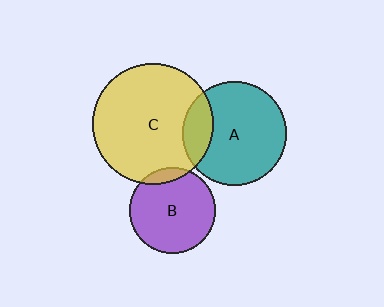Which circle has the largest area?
Circle C (yellow).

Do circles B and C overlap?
Yes.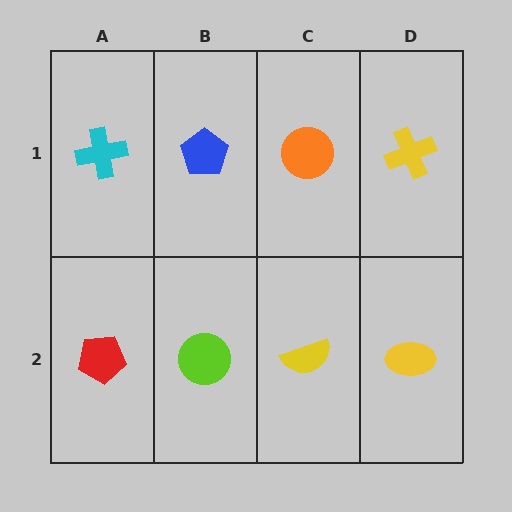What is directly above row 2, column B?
A blue pentagon.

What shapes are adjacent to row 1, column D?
A yellow ellipse (row 2, column D), an orange circle (row 1, column C).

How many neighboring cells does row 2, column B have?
3.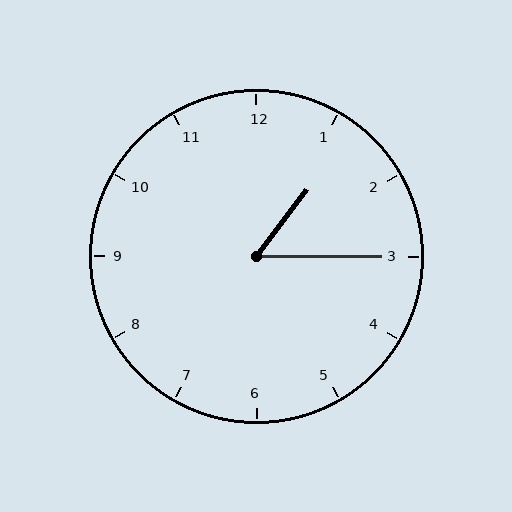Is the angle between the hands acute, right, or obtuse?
It is acute.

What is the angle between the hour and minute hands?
Approximately 52 degrees.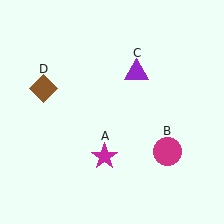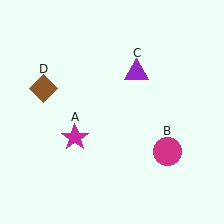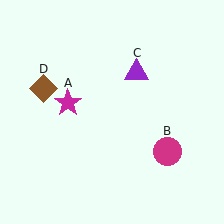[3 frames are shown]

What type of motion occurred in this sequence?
The magenta star (object A) rotated clockwise around the center of the scene.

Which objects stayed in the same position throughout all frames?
Magenta circle (object B) and purple triangle (object C) and brown diamond (object D) remained stationary.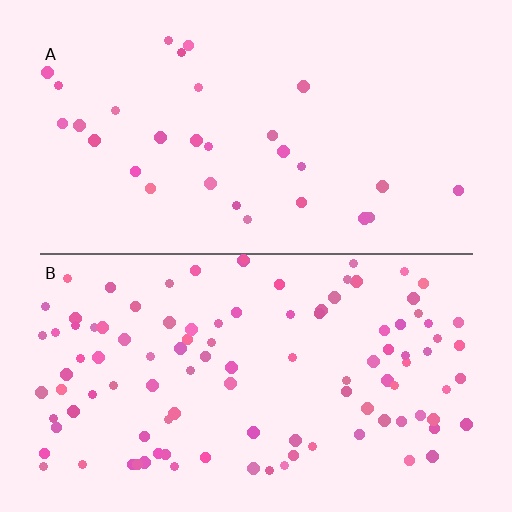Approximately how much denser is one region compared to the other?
Approximately 3.6× — region B over region A.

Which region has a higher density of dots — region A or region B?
B (the bottom).